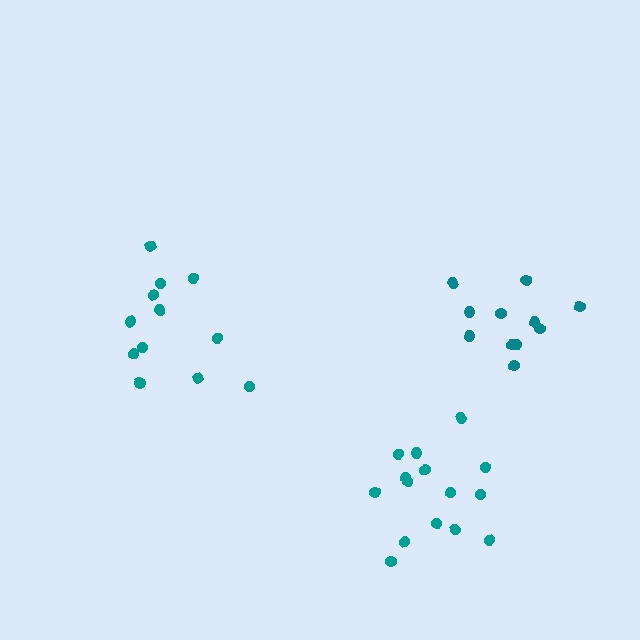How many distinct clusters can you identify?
There are 3 distinct clusters.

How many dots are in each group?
Group 1: 11 dots, Group 2: 15 dots, Group 3: 12 dots (38 total).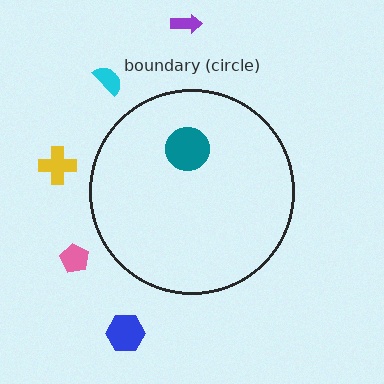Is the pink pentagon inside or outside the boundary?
Outside.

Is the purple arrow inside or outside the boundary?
Outside.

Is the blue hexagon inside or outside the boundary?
Outside.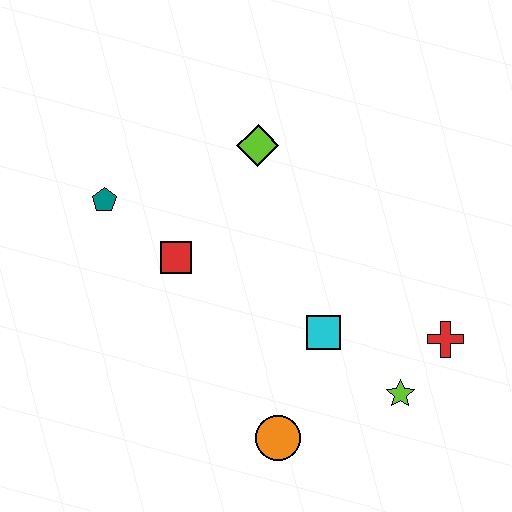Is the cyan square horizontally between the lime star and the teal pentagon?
Yes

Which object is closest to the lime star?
The red cross is closest to the lime star.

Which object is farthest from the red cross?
The teal pentagon is farthest from the red cross.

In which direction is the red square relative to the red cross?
The red square is to the left of the red cross.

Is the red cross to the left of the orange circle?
No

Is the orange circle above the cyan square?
No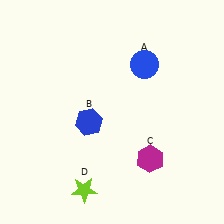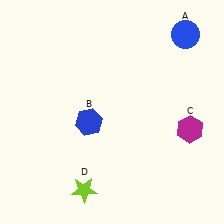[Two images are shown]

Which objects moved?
The objects that moved are: the blue circle (A), the magenta hexagon (C).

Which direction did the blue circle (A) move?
The blue circle (A) moved right.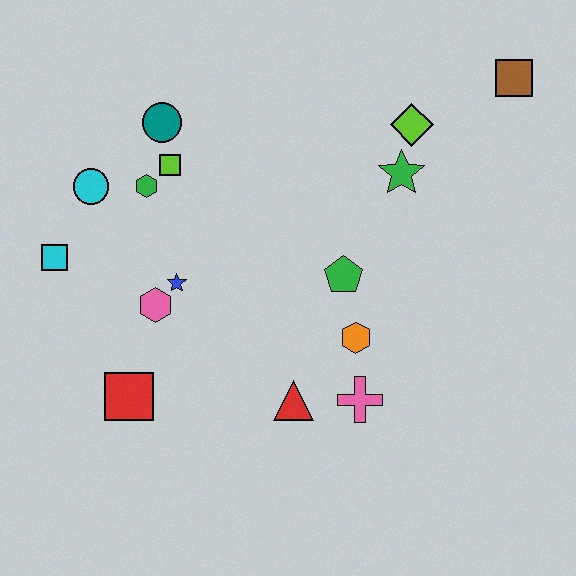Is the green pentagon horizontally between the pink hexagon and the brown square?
Yes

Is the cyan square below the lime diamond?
Yes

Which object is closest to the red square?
The pink hexagon is closest to the red square.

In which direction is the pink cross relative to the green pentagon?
The pink cross is below the green pentagon.